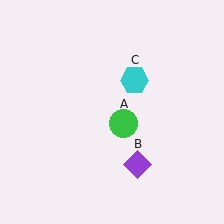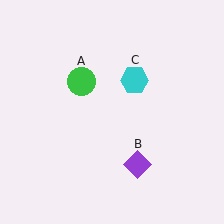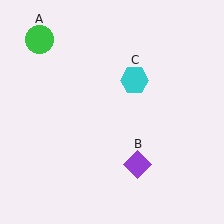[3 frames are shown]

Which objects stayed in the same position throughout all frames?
Purple diamond (object B) and cyan hexagon (object C) remained stationary.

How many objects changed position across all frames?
1 object changed position: green circle (object A).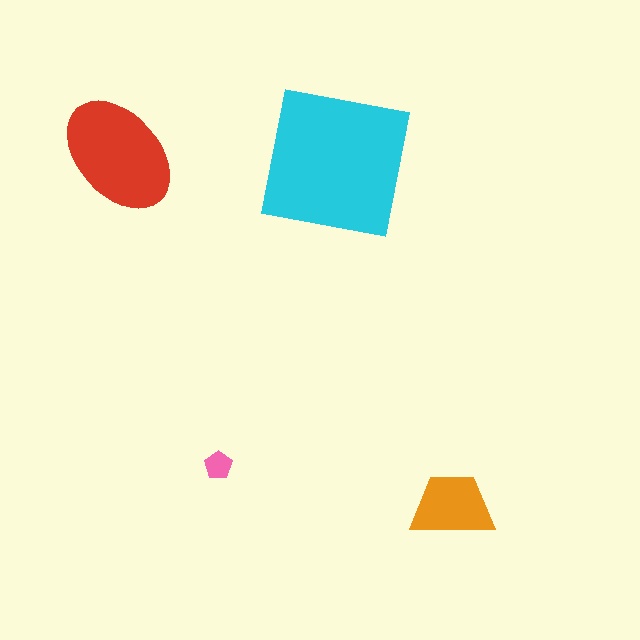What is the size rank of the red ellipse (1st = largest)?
2nd.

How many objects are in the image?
There are 4 objects in the image.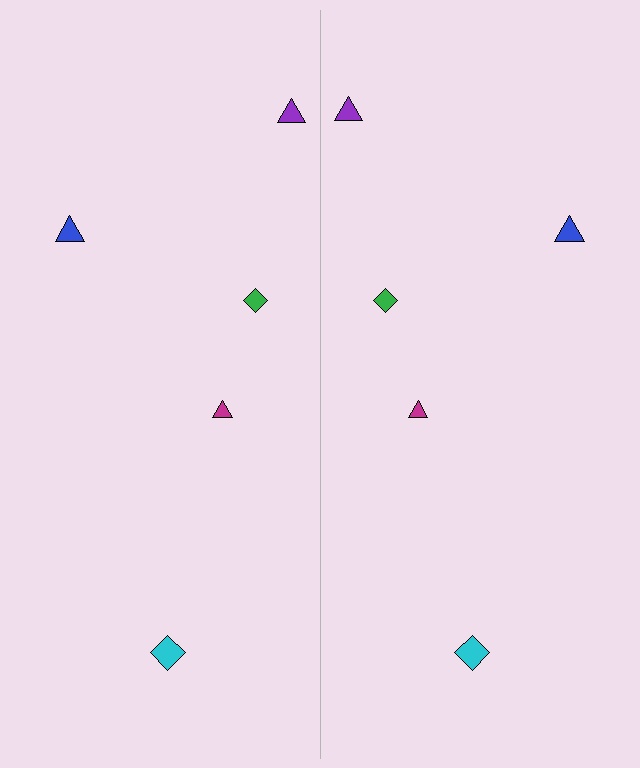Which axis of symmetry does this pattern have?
The pattern has a vertical axis of symmetry running through the center of the image.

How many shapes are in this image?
There are 10 shapes in this image.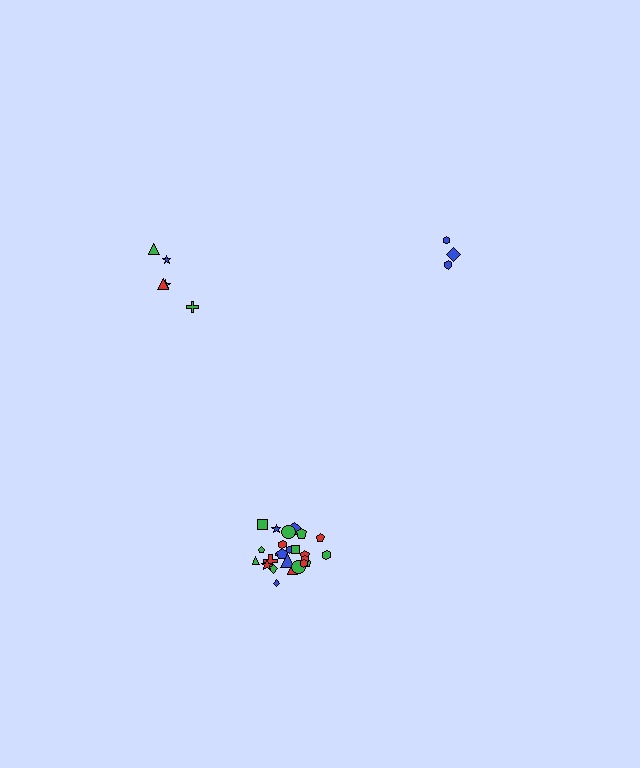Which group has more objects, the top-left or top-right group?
The top-left group.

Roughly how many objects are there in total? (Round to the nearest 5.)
Roughly 35 objects in total.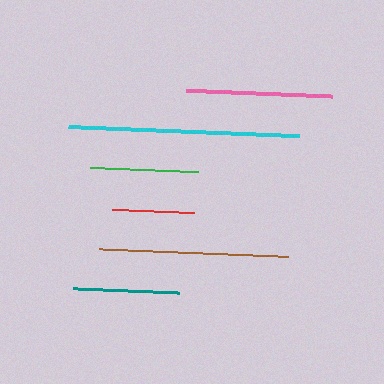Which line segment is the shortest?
The red line is the shortest at approximately 83 pixels.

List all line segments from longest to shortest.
From longest to shortest: cyan, brown, pink, green, teal, red.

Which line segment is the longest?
The cyan line is the longest at approximately 231 pixels.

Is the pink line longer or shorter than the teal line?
The pink line is longer than the teal line.